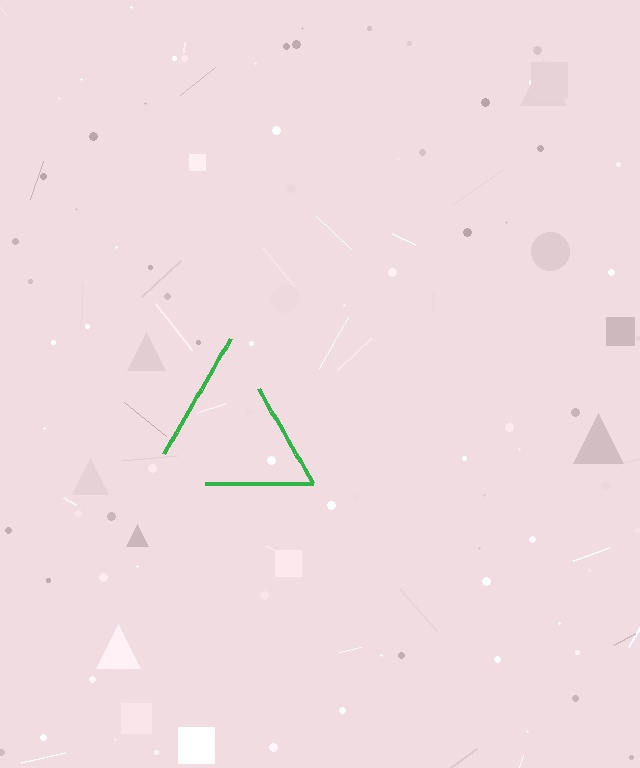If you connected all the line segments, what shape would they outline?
They would outline a triangle.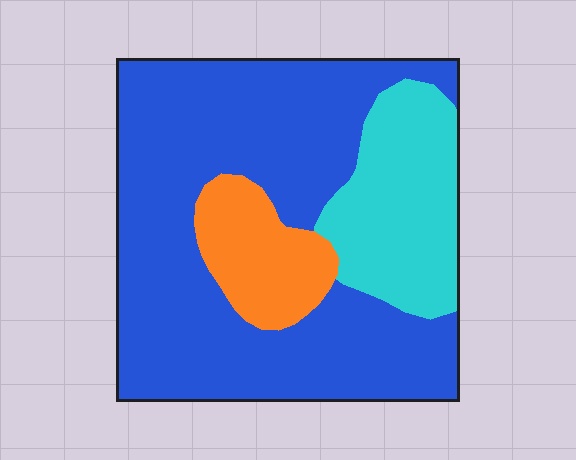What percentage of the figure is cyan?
Cyan covers roughly 20% of the figure.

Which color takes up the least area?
Orange, at roughly 10%.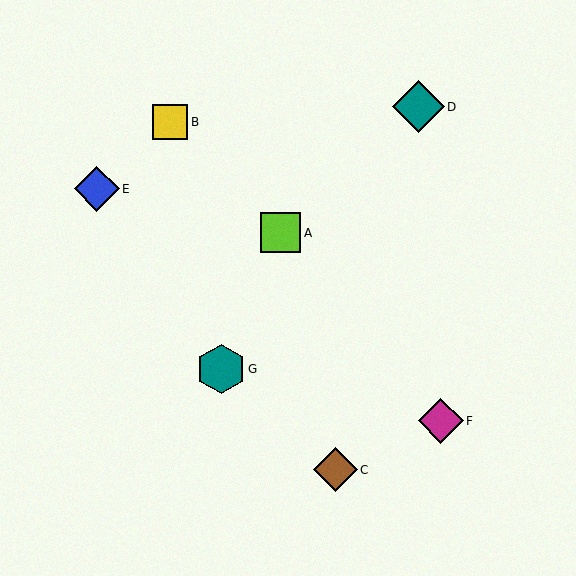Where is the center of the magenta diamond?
The center of the magenta diamond is at (441, 421).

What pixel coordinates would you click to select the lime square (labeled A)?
Click at (281, 233) to select the lime square A.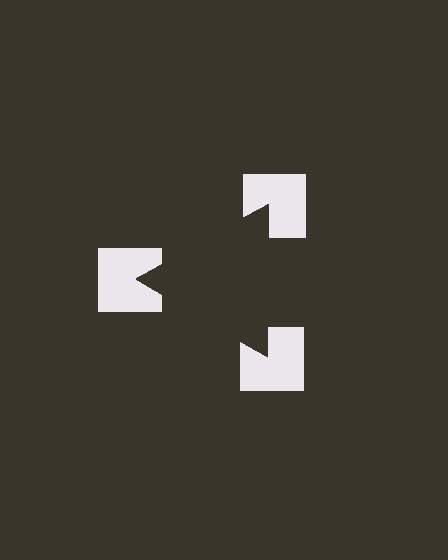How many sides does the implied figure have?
3 sides.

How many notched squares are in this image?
There are 3 — one at each vertex of the illusory triangle.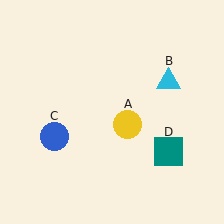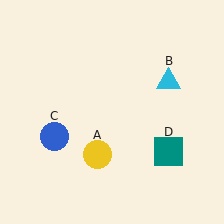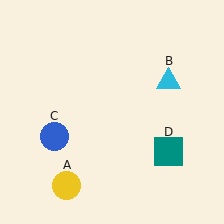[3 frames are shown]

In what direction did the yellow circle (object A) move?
The yellow circle (object A) moved down and to the left.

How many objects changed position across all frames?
1 object changed position: yellow circle (object A).